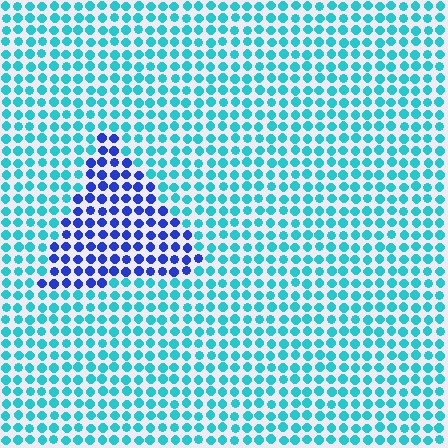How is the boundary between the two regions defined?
The boundary is defined purely by a slight shift in hue (about 50 degrees). Spacing, size, and orientation are identical on both sides.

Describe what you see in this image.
The image is filled with small cyan elements in a uniform arrangement. A triangle-shaped region is visible where the elements are tinted to a slightly different hue, forming a subtle color boundary.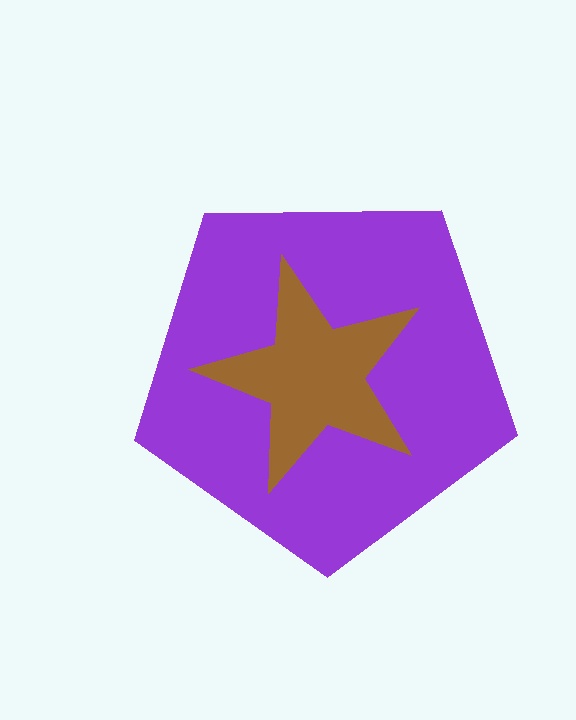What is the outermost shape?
The purple pentagon.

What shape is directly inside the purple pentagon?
The brown star.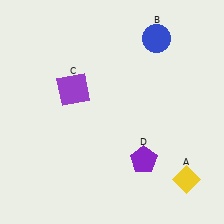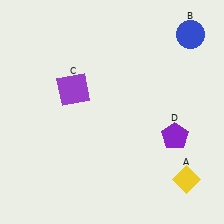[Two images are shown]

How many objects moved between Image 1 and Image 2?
2 objects moved between the two images.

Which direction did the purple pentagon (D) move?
The purple pentagon (D) moved right.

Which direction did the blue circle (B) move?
The blue circle (B) moved right.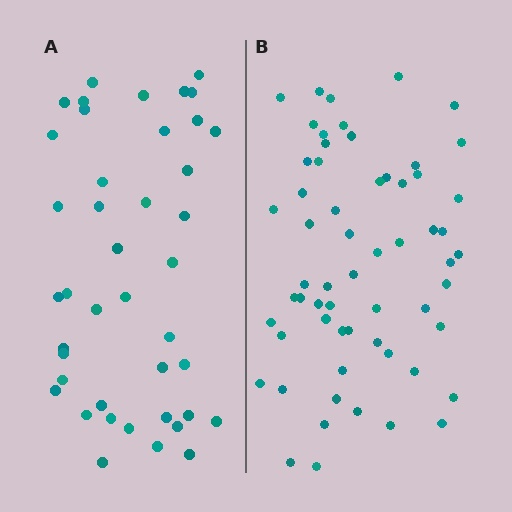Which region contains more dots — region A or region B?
Region B (the right region) has more dots.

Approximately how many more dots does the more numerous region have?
Region B has approximately 20 more dots than region A.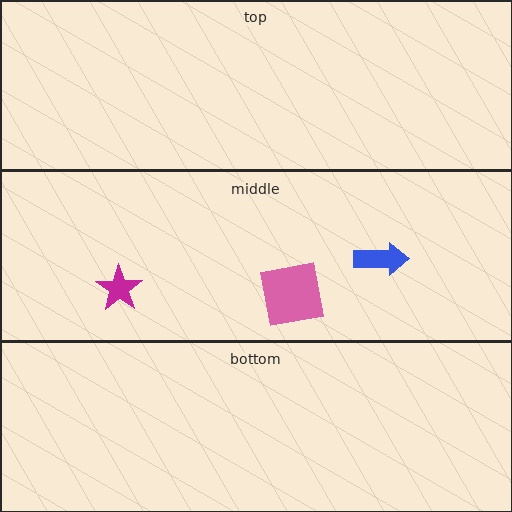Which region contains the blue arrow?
The middle region.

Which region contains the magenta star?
The middle region.